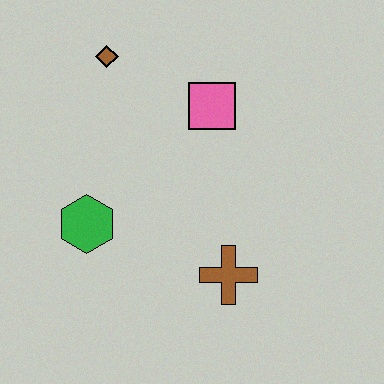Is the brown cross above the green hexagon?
No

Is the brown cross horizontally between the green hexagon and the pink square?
No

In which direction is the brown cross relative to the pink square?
The brown cross is below the pink square.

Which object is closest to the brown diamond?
The pink square is closest to the brown diamond.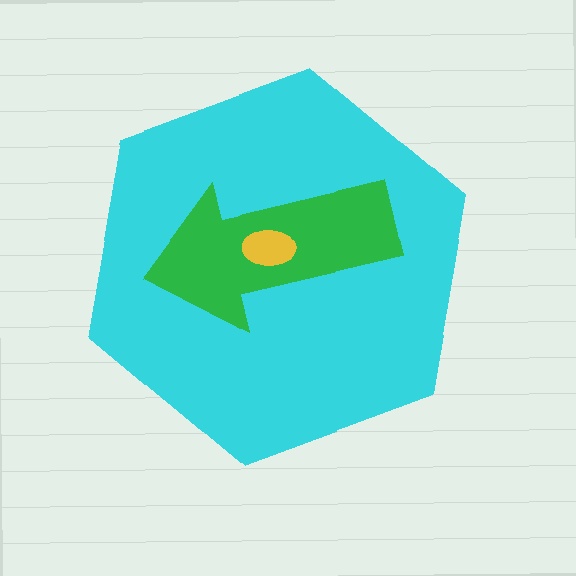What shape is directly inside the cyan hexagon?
The green arrow.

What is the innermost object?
The yellow ellipse.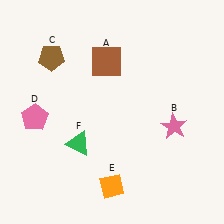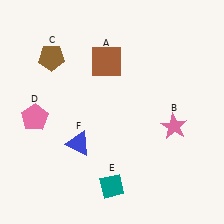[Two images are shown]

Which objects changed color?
E changed from orange to teal. F changed from green to blue.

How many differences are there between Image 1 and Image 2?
There are 2 differences between the two images.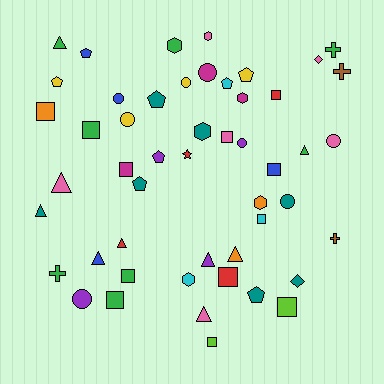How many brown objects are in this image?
There are 2 brown objects.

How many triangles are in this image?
There are 9 triangles.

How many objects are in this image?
There are 50 objects.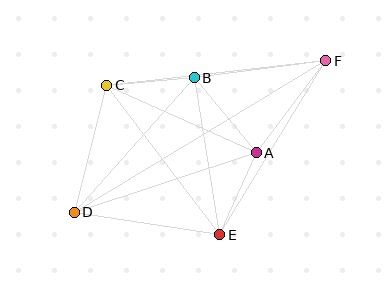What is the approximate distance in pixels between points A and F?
The distance between A and F is approximately 115 pixels.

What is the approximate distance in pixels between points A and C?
The distance between A and C is approximately 164 pixels.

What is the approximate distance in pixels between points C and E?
The distance between C and E is approximately 188 pixels.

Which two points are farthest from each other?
Points D and F are farthest from each other.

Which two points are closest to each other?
Points B and C are closest to each other.